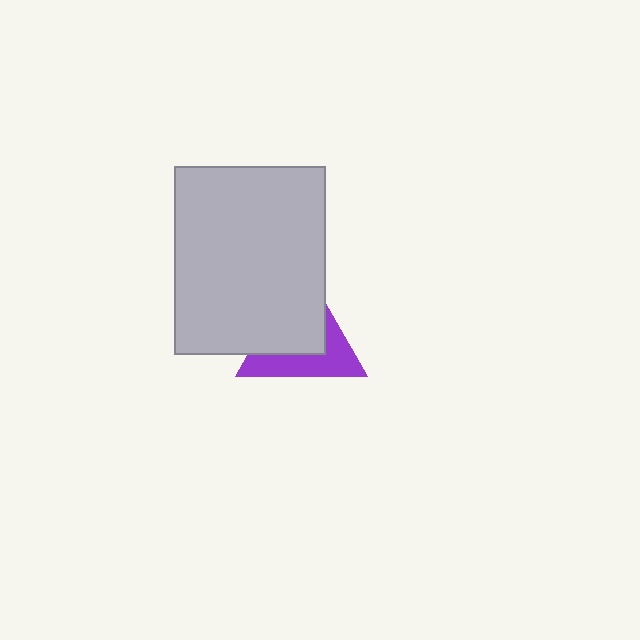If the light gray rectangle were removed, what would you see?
You would see the complete purple triangle.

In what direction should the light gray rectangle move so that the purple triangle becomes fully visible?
The light gray rectangle should move toward the upper-left. That is the shortest direction to clear the overlap and leave the purple triangle fully visible.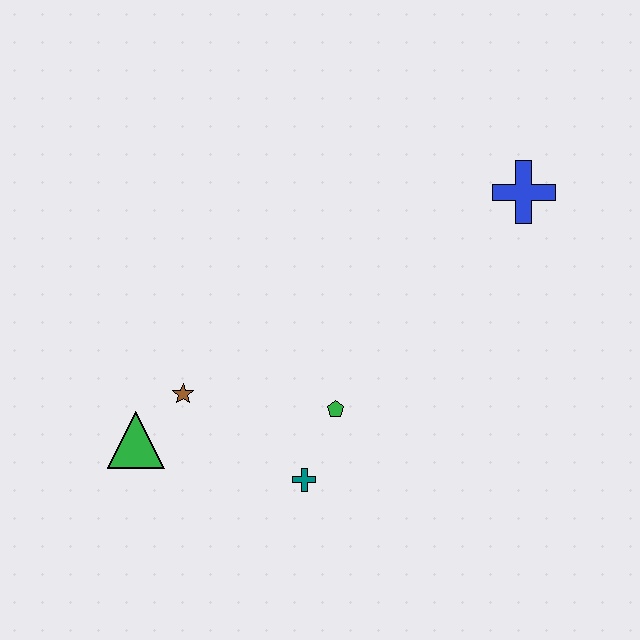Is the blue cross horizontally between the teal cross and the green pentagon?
No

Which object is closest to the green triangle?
The brown star is closest to the green triangle.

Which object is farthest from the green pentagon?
The blue cross is farthest from the green pentagon.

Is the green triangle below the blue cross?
Yes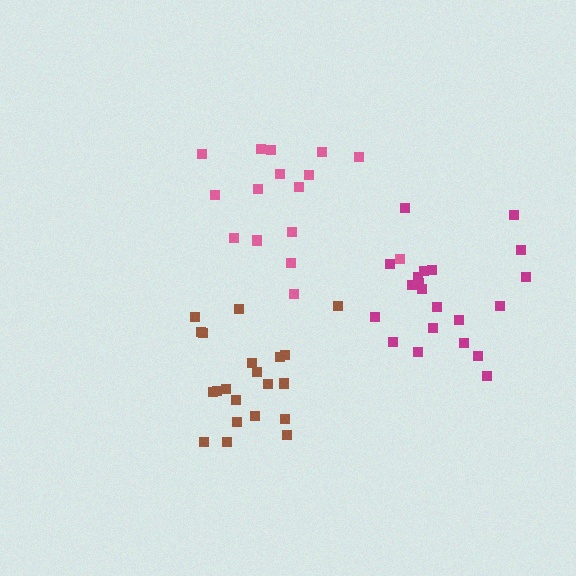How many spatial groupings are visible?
There are 3 spatial groupings.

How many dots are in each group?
Group 1: 16 dots, Group 2: 21 dots, Group 3: 21 dots (58 total).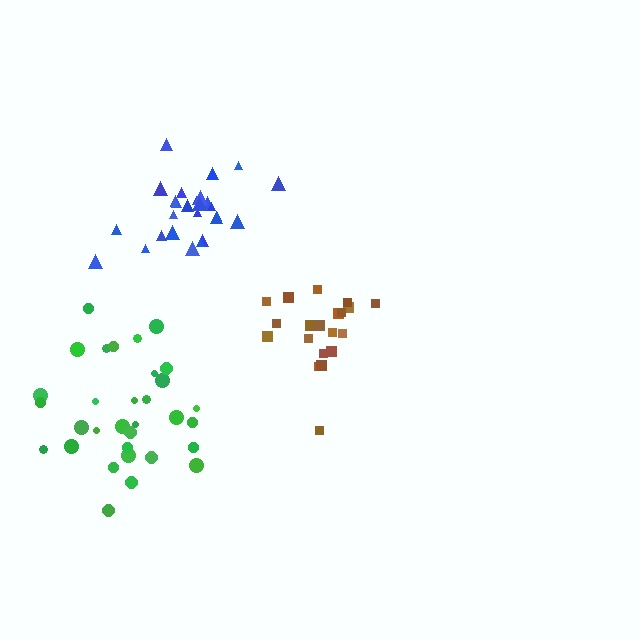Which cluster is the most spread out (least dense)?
Green.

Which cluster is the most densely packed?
Blue.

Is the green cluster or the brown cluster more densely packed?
Brown.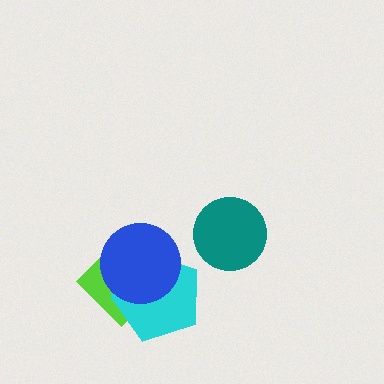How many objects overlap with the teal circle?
0 objects overlap with the teal circle.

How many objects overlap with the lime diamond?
2 objects overlap with the lime diamond.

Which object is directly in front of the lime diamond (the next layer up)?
The cyan pentagon is directly in front of the lime diamond.